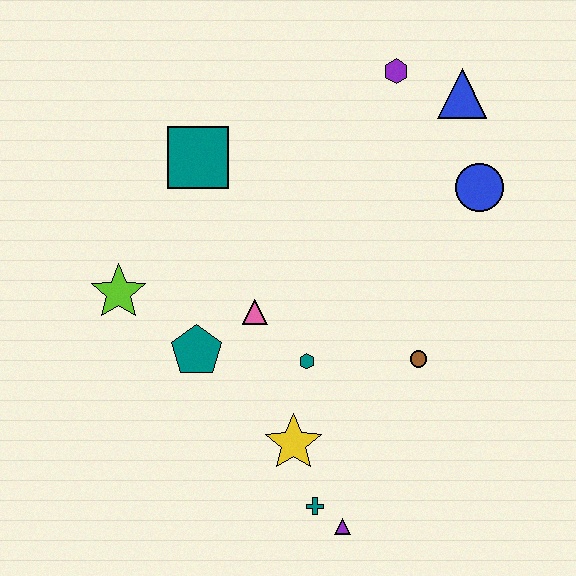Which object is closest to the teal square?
The lime star is closest to the teal square.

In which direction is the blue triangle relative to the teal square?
The blue triangle is to the right of the teal square.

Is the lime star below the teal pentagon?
No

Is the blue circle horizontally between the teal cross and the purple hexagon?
No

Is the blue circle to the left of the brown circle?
No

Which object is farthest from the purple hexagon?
The purple triangle is farthest from the purple hexagon.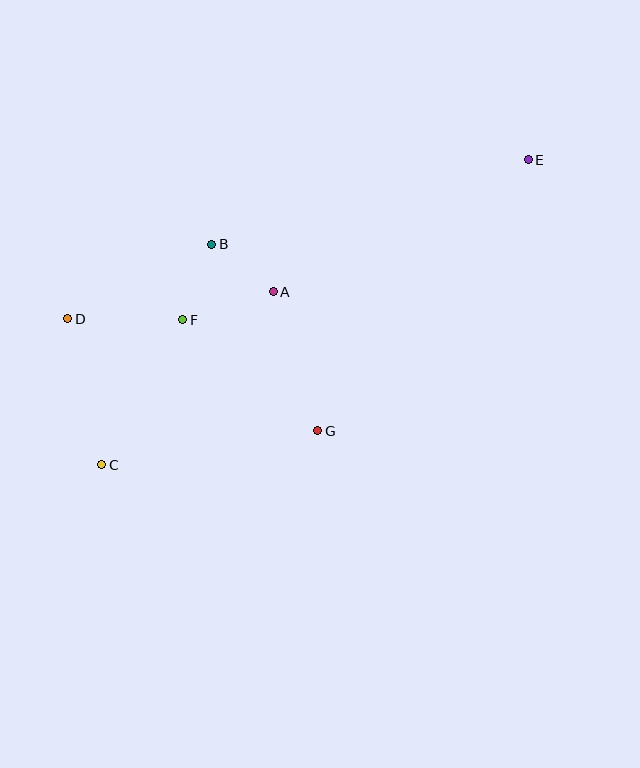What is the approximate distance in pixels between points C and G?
The distance between C and G is approximately 219 pixels.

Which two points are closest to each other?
Points A and B are closest to each other.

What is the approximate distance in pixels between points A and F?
The distance between A and F is approximately 95 pixels.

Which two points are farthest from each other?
Points C and E are farthest from each other.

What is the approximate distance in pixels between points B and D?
The distance between B and D is approximately 162 pixels.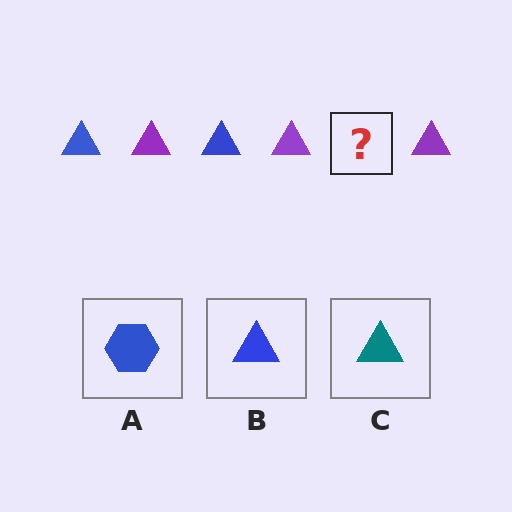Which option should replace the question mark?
Option B.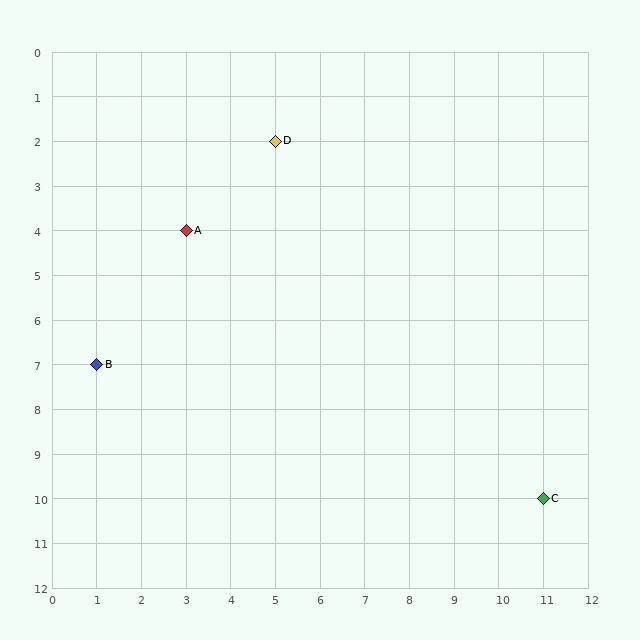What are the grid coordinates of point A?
Point A is at grid coordinates (3, 4).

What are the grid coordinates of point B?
Point B is at grid coordinates (1, 7).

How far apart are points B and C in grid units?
Points B and C are 10 columns and 3 rows apart (about 10.4 grid units diagonally).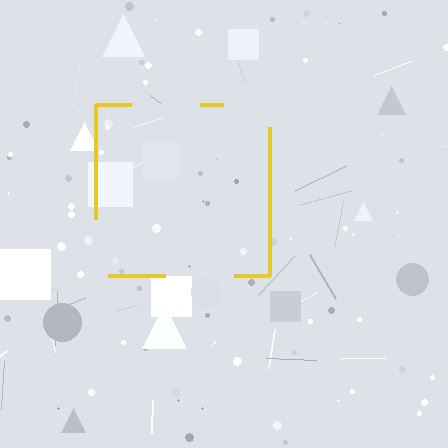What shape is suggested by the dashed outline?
The dashed outline suggests a square.